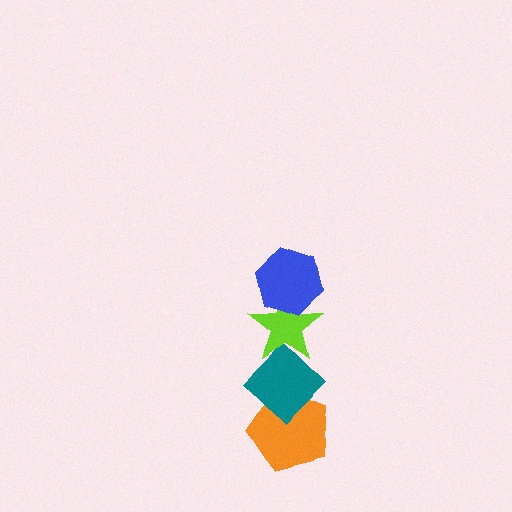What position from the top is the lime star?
The lime star is 2nd from the top.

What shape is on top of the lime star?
The blue hexagon is on top of the lime star.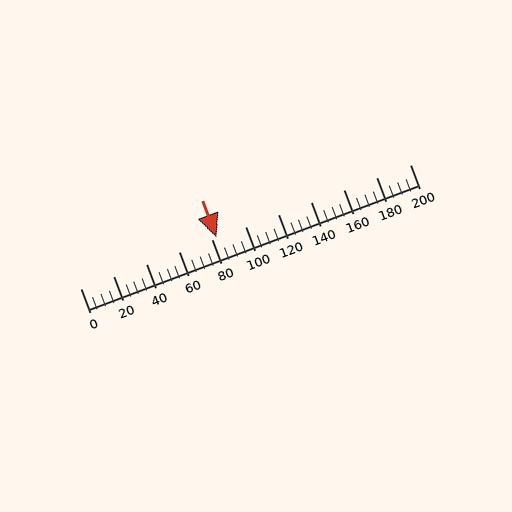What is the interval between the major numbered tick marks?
The major tick marks are spaced 20 units apart.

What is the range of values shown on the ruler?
The ruler shows values from 0 to 200.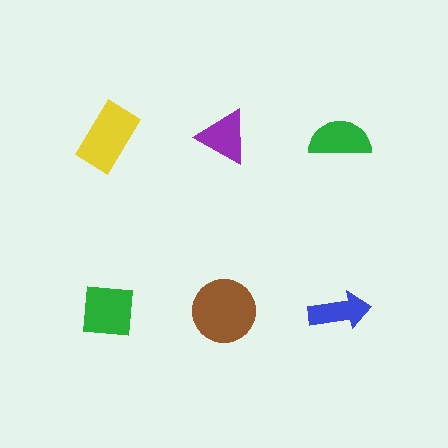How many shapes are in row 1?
3 shapes.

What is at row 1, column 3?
A green semicircle.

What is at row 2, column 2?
A brown circle.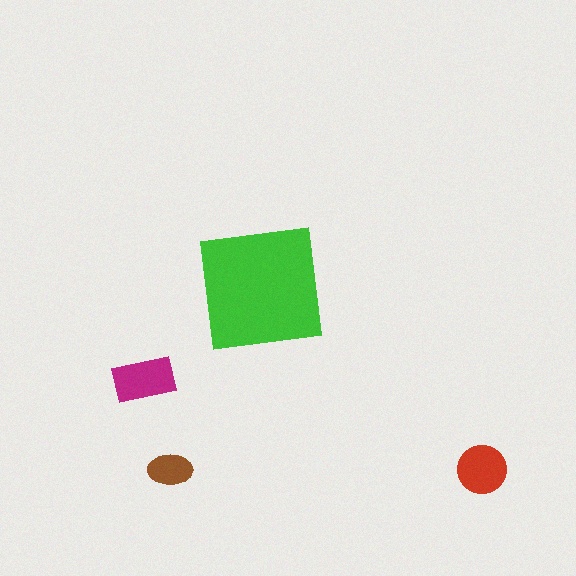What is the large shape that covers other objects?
A green square.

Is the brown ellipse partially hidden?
No, the brown ellipse is fully visible.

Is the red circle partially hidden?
No, the red circle is fully visible.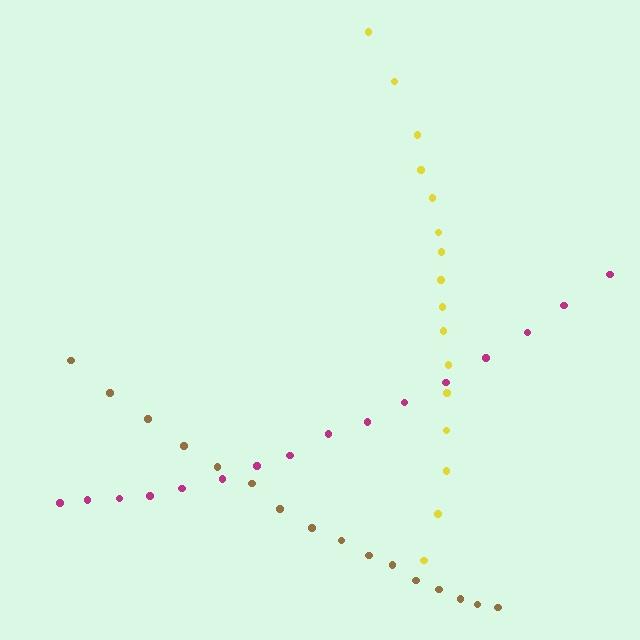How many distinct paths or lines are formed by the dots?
There are 3 distinct paths.